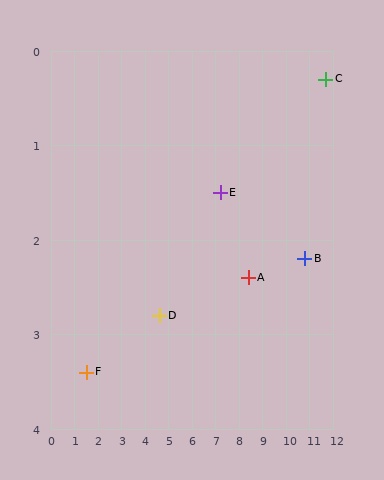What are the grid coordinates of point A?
Point A is at approximately (8.4, 2.4).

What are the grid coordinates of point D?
Point D is at approximately (4.6, 2.8).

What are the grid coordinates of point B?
Point B is at approximately (10.8, 2.2).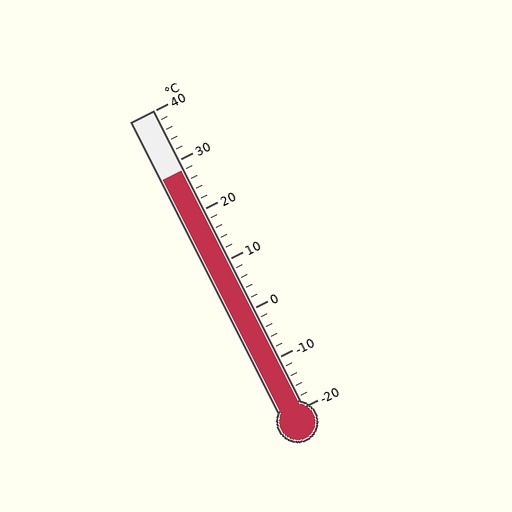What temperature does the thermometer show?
The thermometer shows approximately 28°C.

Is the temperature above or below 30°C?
The temperature is below 30°C.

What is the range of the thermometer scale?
The thermometer scale ranges from -20°C to 40°C.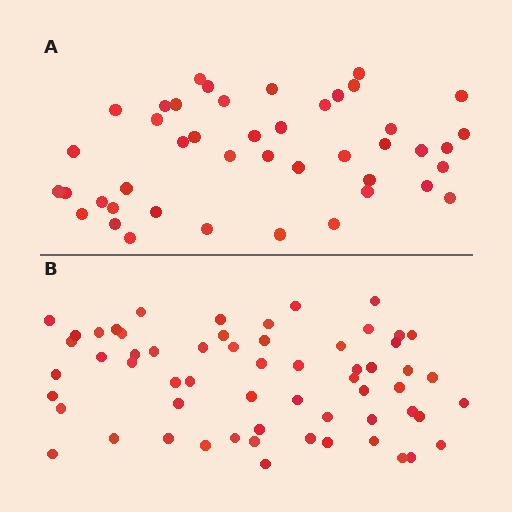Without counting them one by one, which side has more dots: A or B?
Region B (the bottom region) has more dots.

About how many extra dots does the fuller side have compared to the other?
Region B has approximately 15 more dots than region A.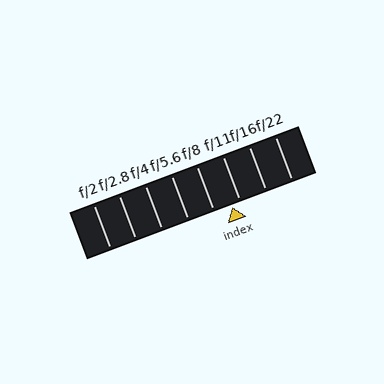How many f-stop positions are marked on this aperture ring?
There are 8 f-stop positions marked.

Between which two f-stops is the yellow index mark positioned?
The index mark is between f/8 and f/11.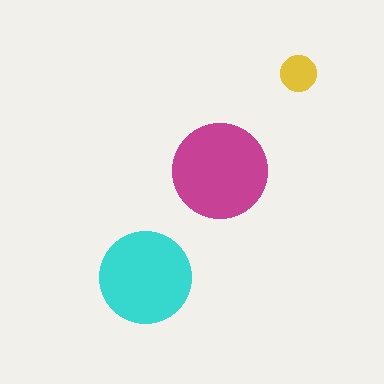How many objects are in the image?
There are 3 objects in the image.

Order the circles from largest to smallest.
the magenta one, the cyan one, the yellow one.